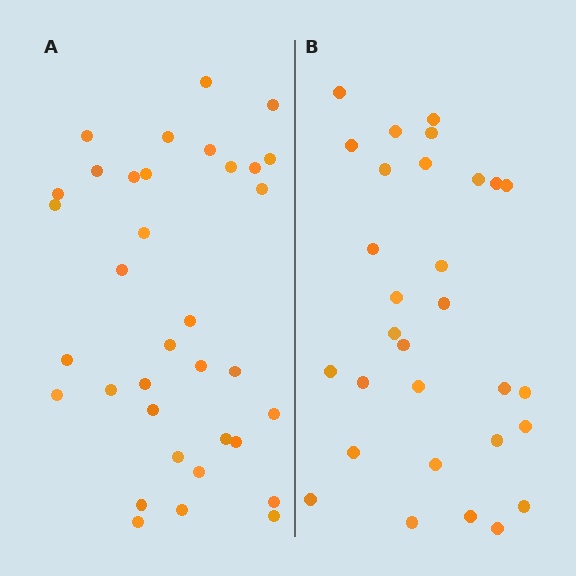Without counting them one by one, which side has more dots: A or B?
Region A (the left region) has more dots.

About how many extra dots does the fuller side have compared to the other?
Region A has about 5 more dots than region B.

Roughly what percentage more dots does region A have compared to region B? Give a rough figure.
About 15% more.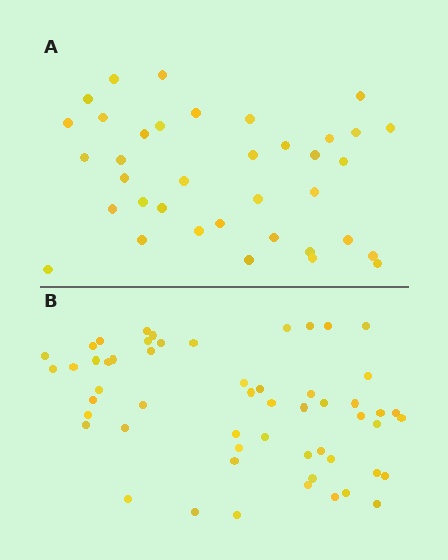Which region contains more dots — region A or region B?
Region B (the bottom region) has more dots.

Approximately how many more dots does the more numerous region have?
Region B has approximately 20 more dots than region A.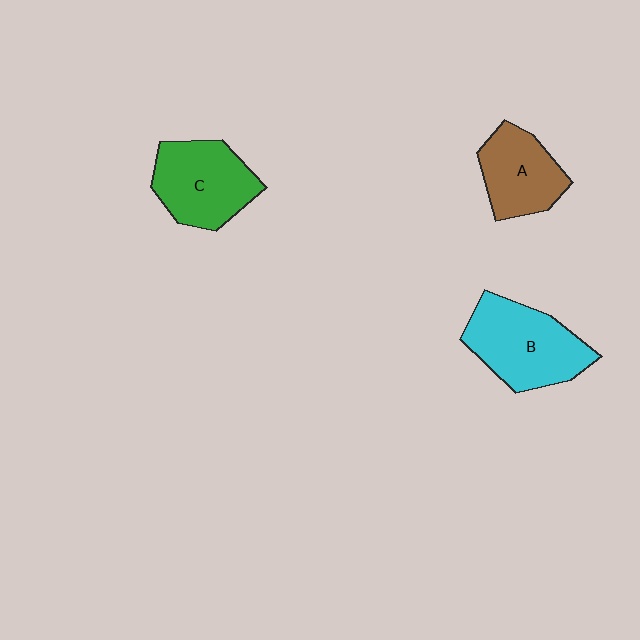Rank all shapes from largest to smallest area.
From largest to smallest: B (cyan), C (green), A (brown).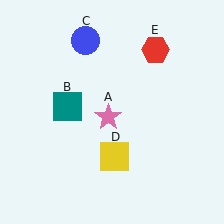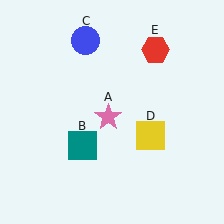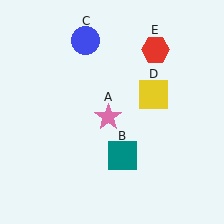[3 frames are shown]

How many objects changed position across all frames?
2 objects changed position: teal square (object B), yellow square (object D).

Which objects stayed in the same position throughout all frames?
Pink star (object A) and blue circle (object C) and red hexagon (object E) remained stationary.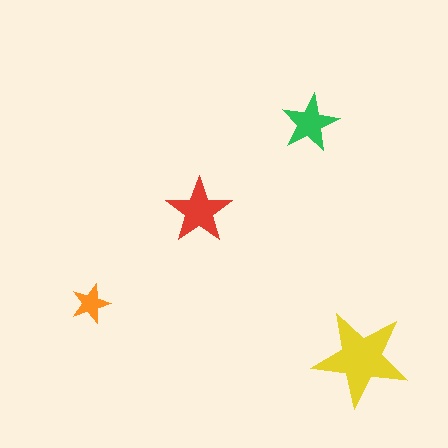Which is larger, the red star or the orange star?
The red one.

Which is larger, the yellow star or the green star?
The yellow one.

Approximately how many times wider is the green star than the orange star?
About 1.5 times wider.